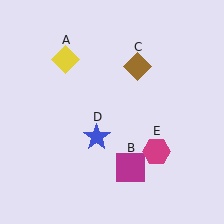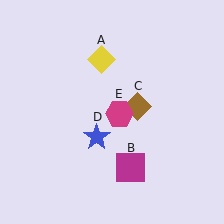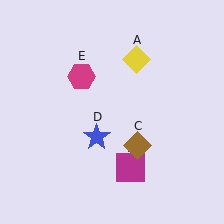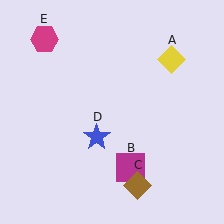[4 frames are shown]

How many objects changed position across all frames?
3 objects changed position: yellow diamond (object A), brown diamond (object C), magenta hexagon (object E).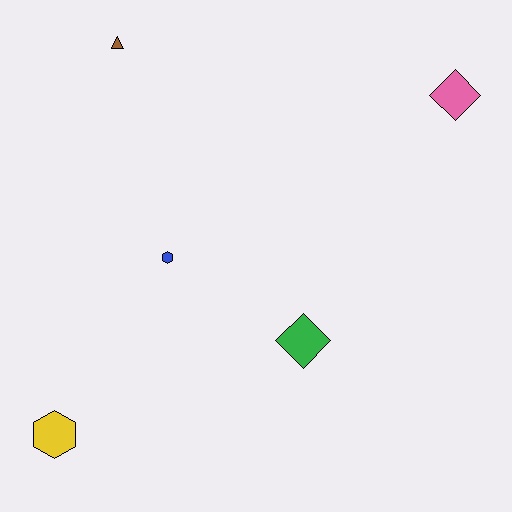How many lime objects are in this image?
There are no lime objects.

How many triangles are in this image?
There is 1 triangle.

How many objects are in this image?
There are 5 objects.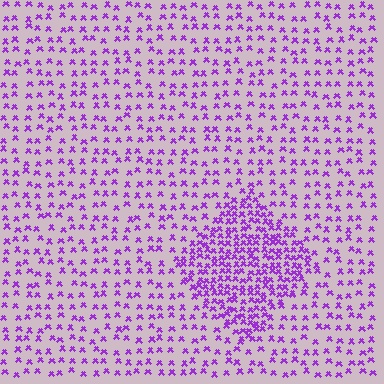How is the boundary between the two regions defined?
The boundary is defined by a change in element density (approximately 2.4x ratio). All elements are the same color, size, and shape.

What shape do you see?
I see a diamond.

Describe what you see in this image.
The image contains small purple elements arranged at two different densities. A diamond-shaped region is visible where the elements are more densely packed than the surrounding area.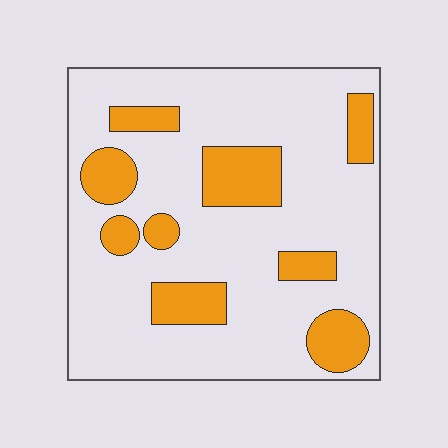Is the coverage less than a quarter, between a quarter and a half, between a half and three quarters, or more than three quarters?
Less than a quarter.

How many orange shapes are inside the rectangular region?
9.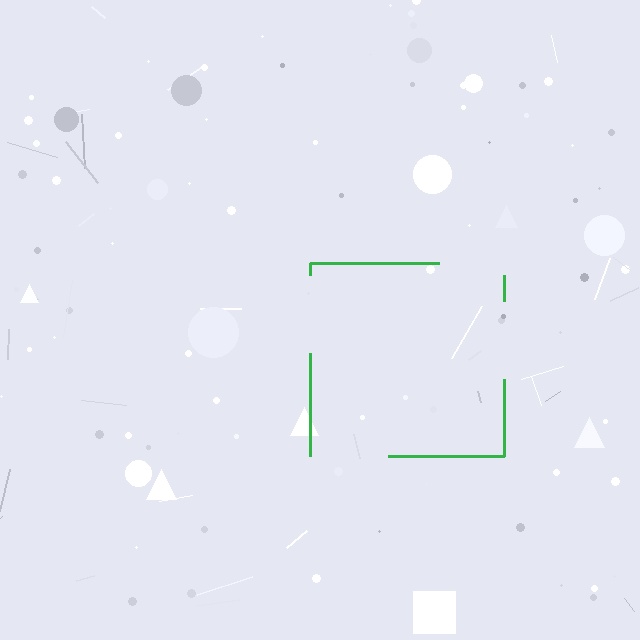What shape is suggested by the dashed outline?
The dashed outline suggests a square.